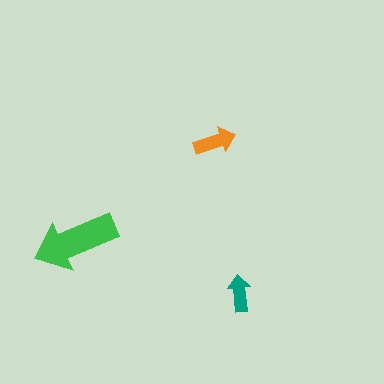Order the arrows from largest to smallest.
the green one, the orange one, the teal one.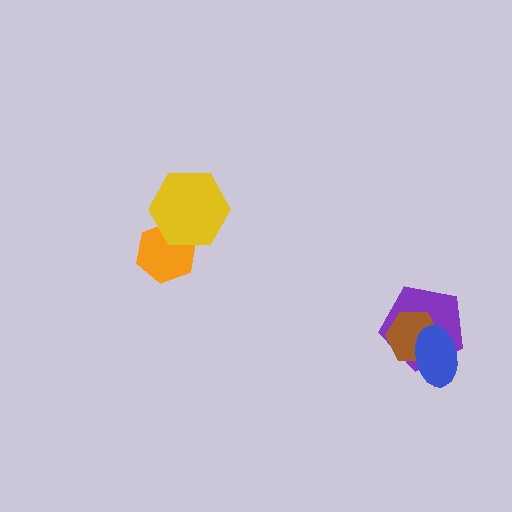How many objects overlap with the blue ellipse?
2 objects overlap with the blue ellipse.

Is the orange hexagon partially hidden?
Yes, it is partially covered by another shape.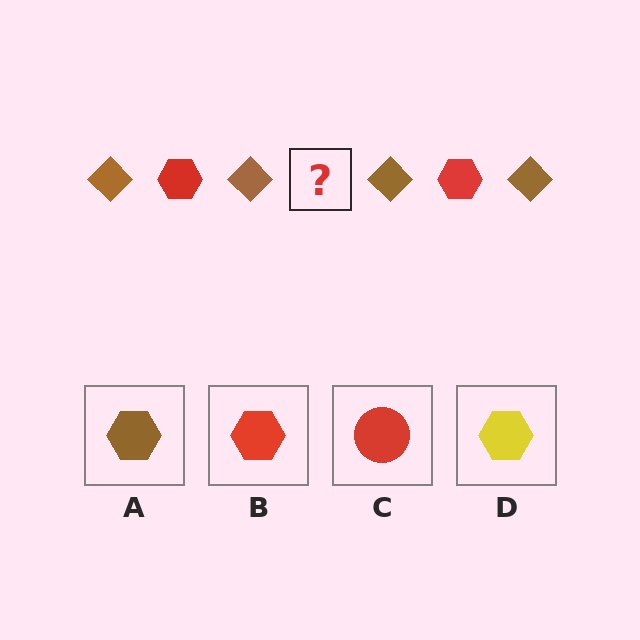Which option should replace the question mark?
Option B.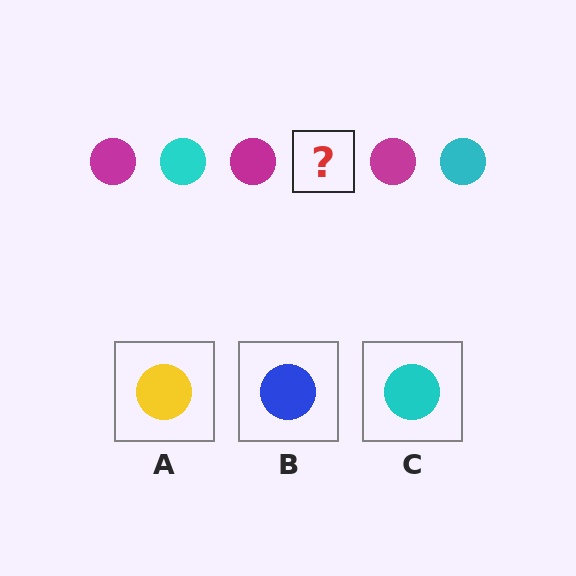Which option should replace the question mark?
Option C.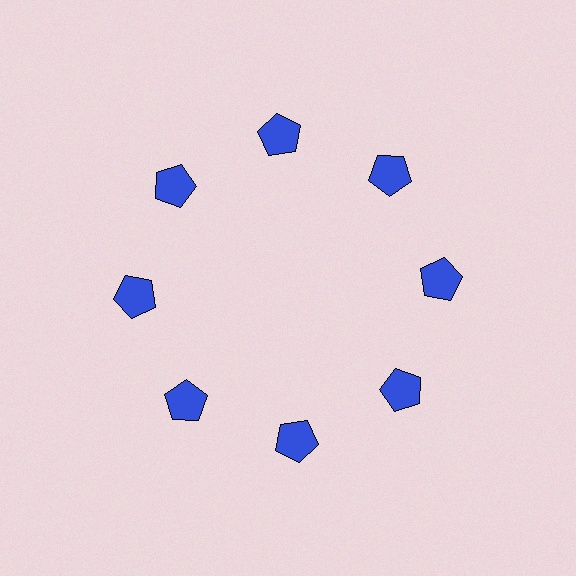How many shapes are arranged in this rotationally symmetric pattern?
There are 8 shapes, arranged in 8 groups of 1.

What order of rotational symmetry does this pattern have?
This pattern has 8-fold rotational symmetry.